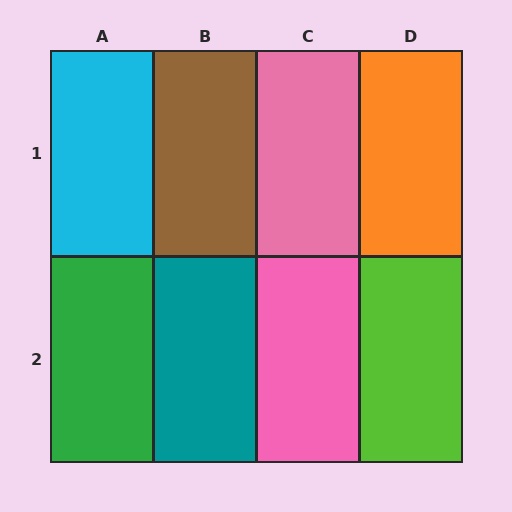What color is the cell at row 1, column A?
Cyan.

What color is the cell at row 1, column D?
Orange.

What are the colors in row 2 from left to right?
Green, teal, pink, lime.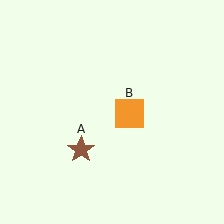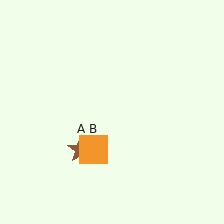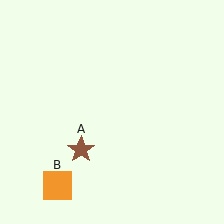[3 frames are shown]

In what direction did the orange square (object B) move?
The orange square (object B) moved down and to the left.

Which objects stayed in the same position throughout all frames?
Brown star (object A) remained stationary.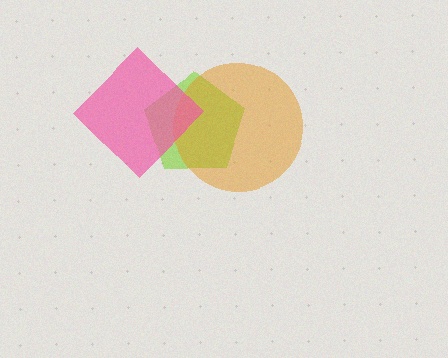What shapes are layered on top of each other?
The layered shapes are: a lime pentagon, an orange circle, a pink diamond.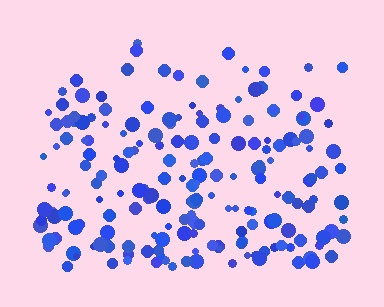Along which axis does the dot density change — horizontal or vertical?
Vertical.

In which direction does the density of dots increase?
From top to bottom, with the bottom side densest.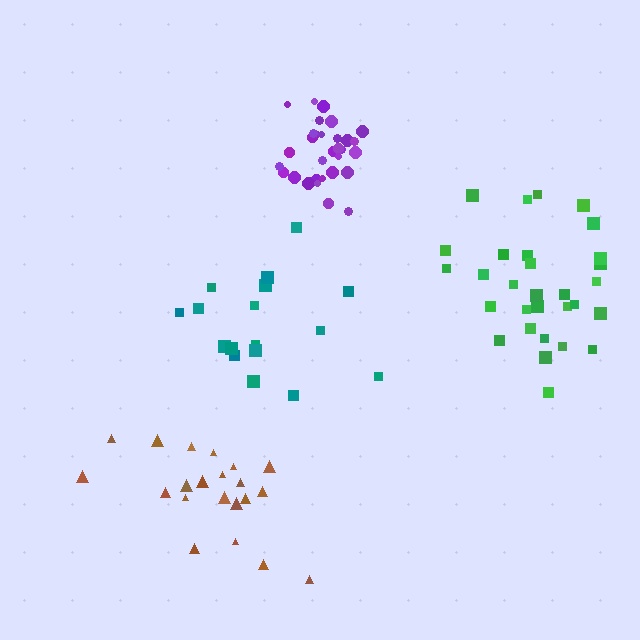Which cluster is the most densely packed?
Purple.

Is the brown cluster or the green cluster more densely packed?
Green.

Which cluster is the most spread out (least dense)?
Teal.